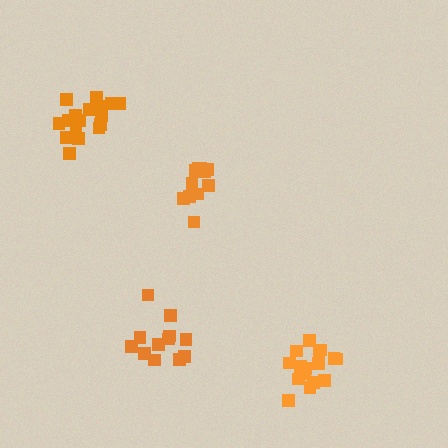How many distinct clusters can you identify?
There are 4 distinct clusters.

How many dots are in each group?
Group 1: 16 dots, Group 2: 12 dots, Group 3: 17 dots, Group 4: 12 dots (57 total).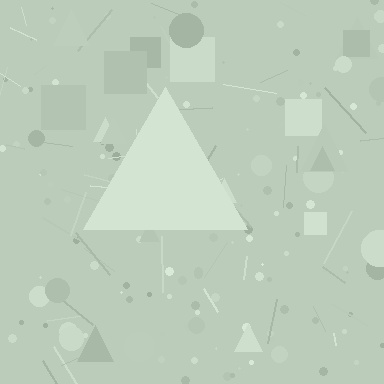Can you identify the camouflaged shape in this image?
The camouflaged shape is a triangle.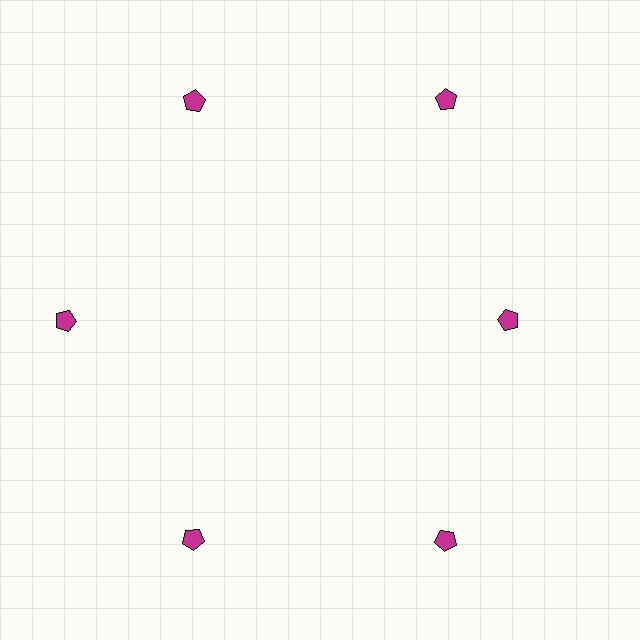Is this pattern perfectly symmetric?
No. The 6 magenta pentagons are arranged in a ring, but one element near the 3 o'clock position is pulled inward toward the center, breaking the 6-fold rotational symmetry.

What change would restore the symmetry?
The symmetry would be restored by moving it outward, back onto the ring so that all 6 pentagons sit at equal angles and equal distance from the center.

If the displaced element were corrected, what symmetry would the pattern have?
It would have 6-fold rotational symmetry — the pattern would map onto itself every 60 degrees.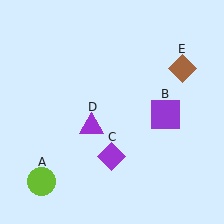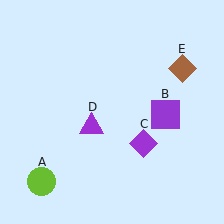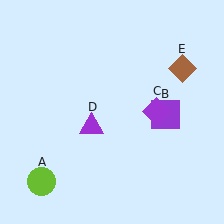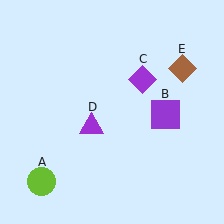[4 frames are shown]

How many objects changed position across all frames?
1 object changed position: purple diamond (object C).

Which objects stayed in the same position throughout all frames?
Lime circle (object A) and purple square (object B) and purple triangle (object D) and brown diamond (object E) remained stationary.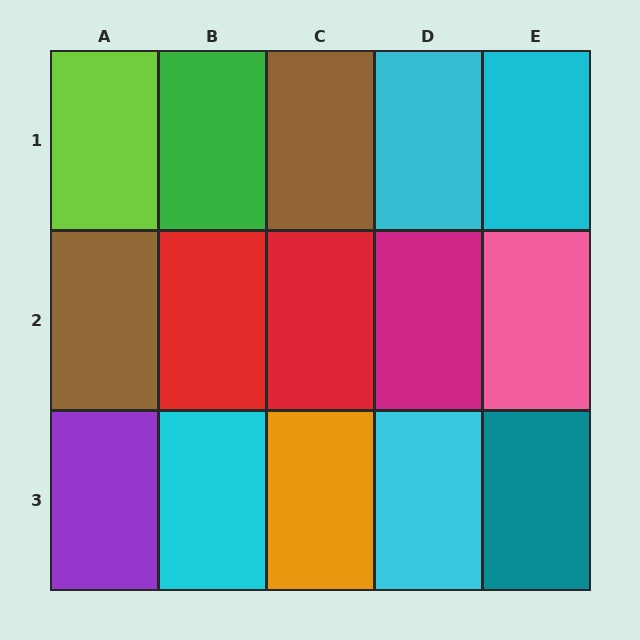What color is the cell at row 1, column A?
Lime.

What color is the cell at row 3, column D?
Cyan.